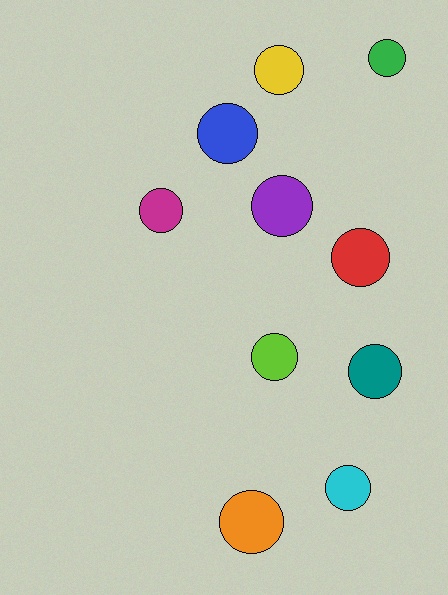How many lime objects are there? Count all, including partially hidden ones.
There is 1 lime object.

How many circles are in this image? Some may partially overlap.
There are 10 circles.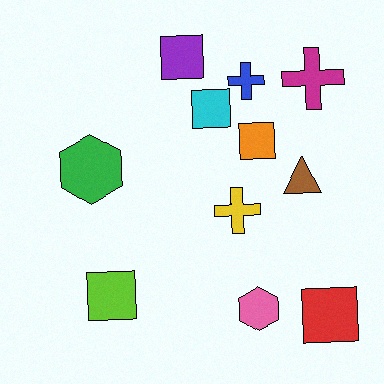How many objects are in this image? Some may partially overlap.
There are 11 objects.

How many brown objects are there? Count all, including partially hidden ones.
There is 1 brown object.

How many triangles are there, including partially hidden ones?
There is 1 triangle.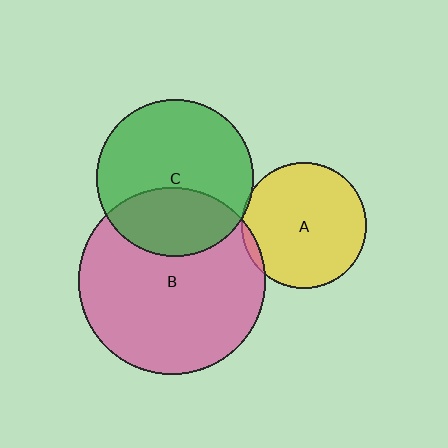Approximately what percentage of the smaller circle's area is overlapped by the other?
Approximately 5%.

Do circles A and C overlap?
Yes.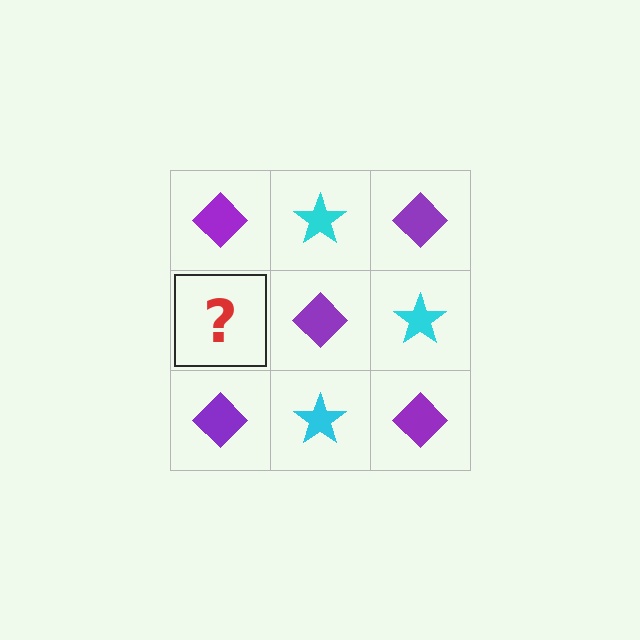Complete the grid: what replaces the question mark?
The question mark should be replaced with a cyan star.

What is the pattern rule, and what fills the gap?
The rule is that it alternates purple diamond and cyan star in a checkerboard pattern. The gap should be filled with a cyan star.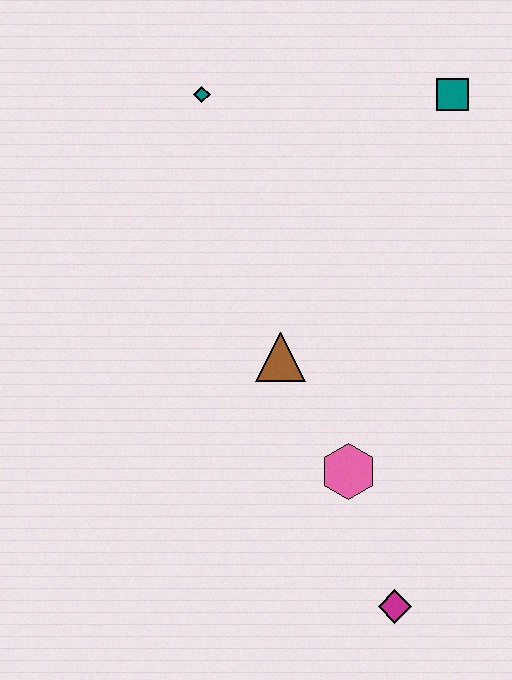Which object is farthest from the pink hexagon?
The teal diamond is farthest from the pink hexagon.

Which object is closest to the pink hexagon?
The brown triangle is closest to the pink hexagon.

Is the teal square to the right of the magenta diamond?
Yes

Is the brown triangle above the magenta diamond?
Yes